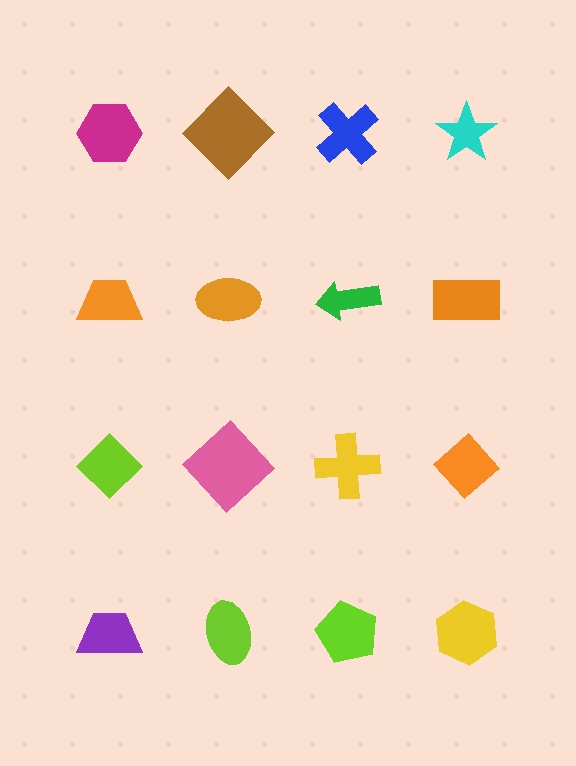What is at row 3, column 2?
A pink diamond.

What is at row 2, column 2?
An orange ellipse.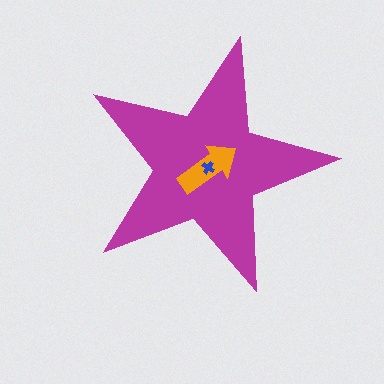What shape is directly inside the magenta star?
The orange arrow.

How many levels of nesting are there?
3.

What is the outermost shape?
The magenta star.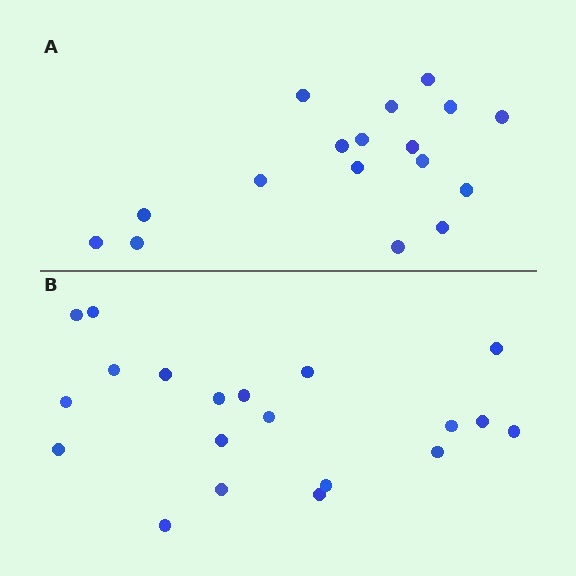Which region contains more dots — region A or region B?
Region B (the bottom region) has more dots.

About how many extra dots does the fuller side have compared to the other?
Region B has just a few more — roughly 2 or 3 more dots than region A.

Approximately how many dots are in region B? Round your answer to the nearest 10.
About 20 dots.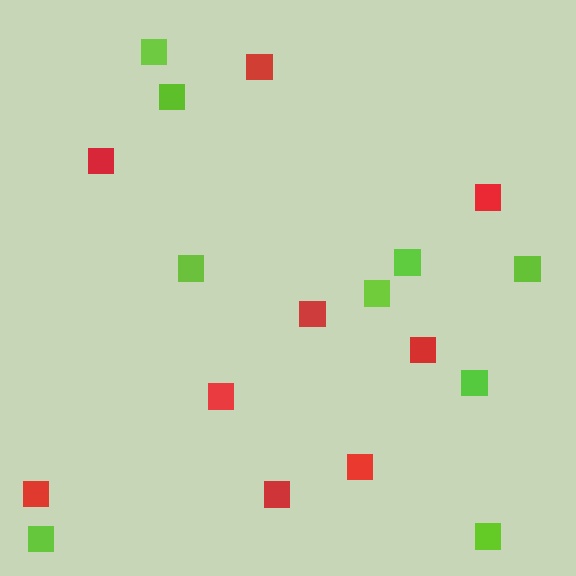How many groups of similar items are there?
There are 2 groups: one group of red squares (9) and one group of lime squares (9).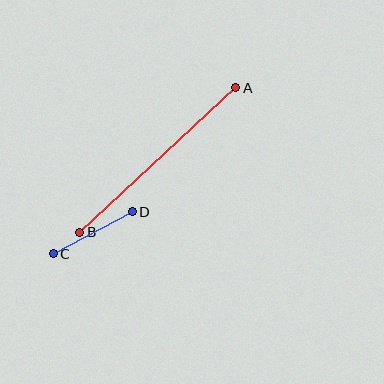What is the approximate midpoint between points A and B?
The midpoint is at approximately (158, 160) pixels.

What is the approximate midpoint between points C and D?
The midpoint is at approximately (93, 233) pixels.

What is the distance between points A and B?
The distance is approximately 213 pixels.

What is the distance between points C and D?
The distance is approximately 90 pixels.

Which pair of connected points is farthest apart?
Points A and B are farthest apart.